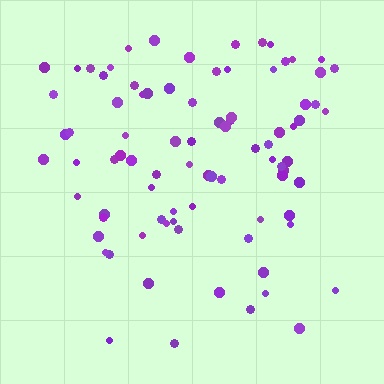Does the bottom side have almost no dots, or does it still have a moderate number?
Still a moderate number, just noticeably fewer than the top.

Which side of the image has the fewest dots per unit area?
The bottom.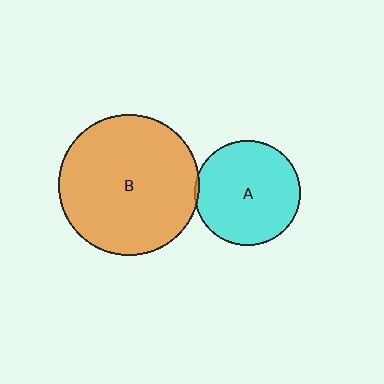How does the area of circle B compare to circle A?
Approximately 1.8 times.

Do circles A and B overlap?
Yes.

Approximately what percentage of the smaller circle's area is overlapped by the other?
Approximately 5%.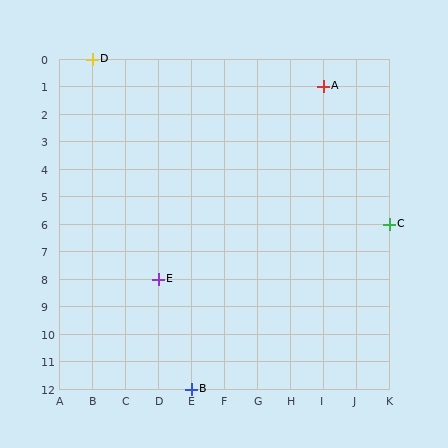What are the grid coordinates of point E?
Point E is at grid coordinates (D, 8).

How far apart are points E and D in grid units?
Points E and D are 2 columns and 8 rows apart (about 8.2 grid units diagonally).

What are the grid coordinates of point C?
Point C is at grid coordinates (K, 6).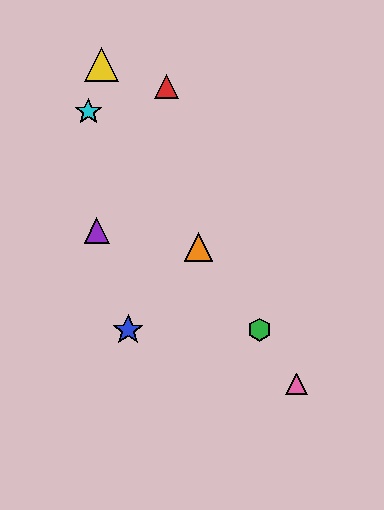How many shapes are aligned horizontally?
2 shapes (the blue star, the green hexagon) are aligned horizontally.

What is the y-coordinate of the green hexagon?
The green hexagon is at y≈330.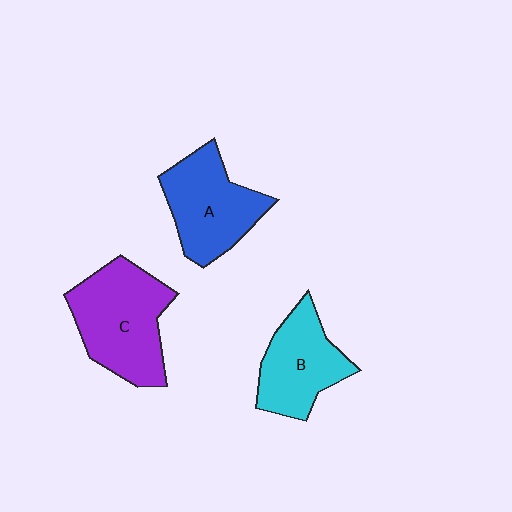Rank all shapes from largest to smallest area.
From largest to smallest: C (purple), A (blue), B (cyan).